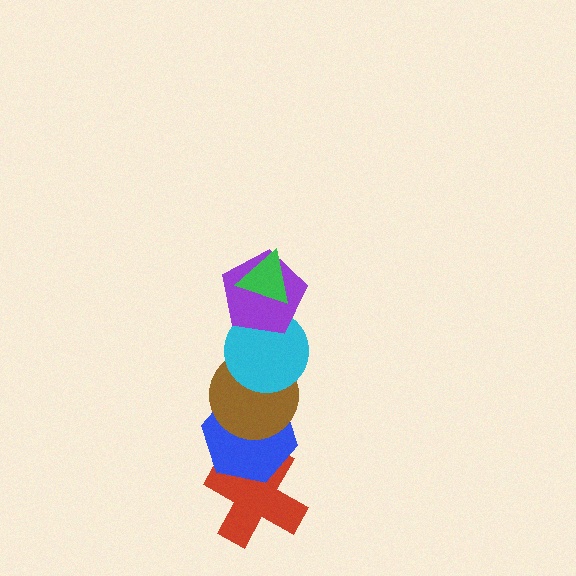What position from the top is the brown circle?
The brown circle is 4th from the top.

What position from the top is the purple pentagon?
The purple pentagon is 2nd from the top.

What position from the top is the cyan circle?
The cyan circle is 3rd from the top.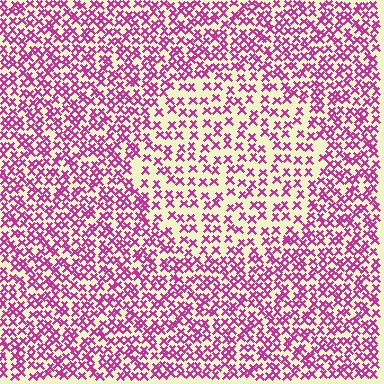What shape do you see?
I see a circle.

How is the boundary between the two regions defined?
The boundary is defined by a change in element density (approximately 1.8x ratio). All elements are the same color, size, and shape.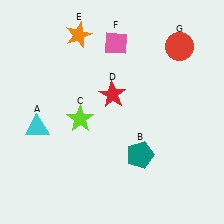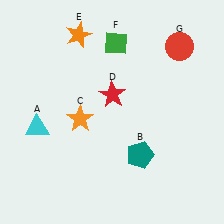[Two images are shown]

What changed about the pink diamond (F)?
In Image 1, F is pink. In Image 2, it changed to green.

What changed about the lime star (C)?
In Image 1, C is lime. In Image 2, it changed to orange.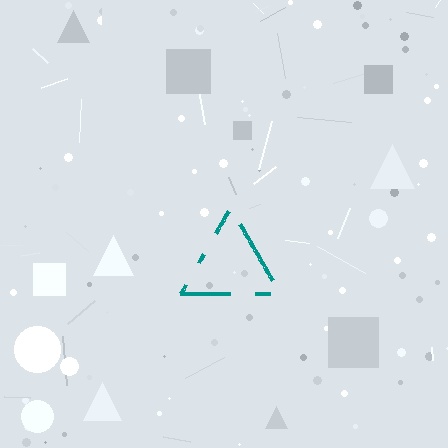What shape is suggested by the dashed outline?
The dashed outline suggests a triangle.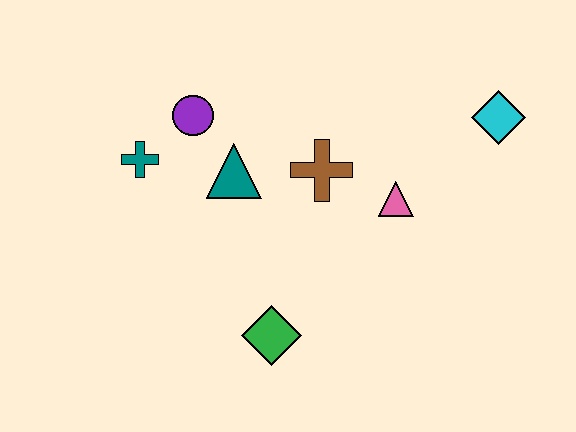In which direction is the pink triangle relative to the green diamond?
The pink triangle is above the green diamond.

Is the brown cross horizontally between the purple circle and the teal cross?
No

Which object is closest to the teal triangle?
The purple circle is closest to the teal triangle.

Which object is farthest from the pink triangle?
The teal cross is farthest from the pink triangle.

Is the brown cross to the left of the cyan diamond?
Yes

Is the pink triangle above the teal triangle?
No